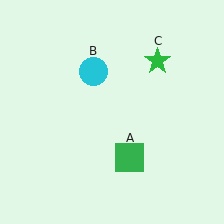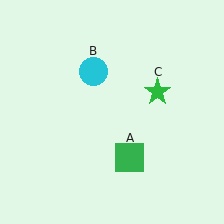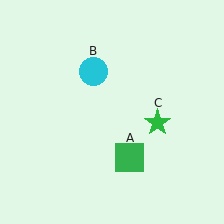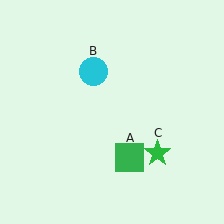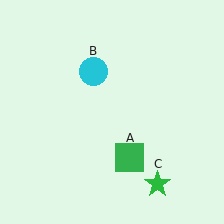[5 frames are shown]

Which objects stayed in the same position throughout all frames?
Green square (object A) and cyan circle (object B) remained stationary.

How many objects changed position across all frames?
1 object changed position: green star (object C).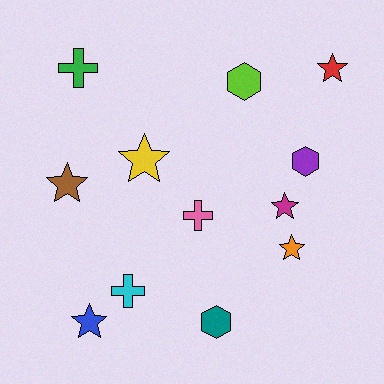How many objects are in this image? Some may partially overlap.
There are 12 objects.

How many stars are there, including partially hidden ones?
There are 6 stars.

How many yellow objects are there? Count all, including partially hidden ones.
There is 1 yellow object.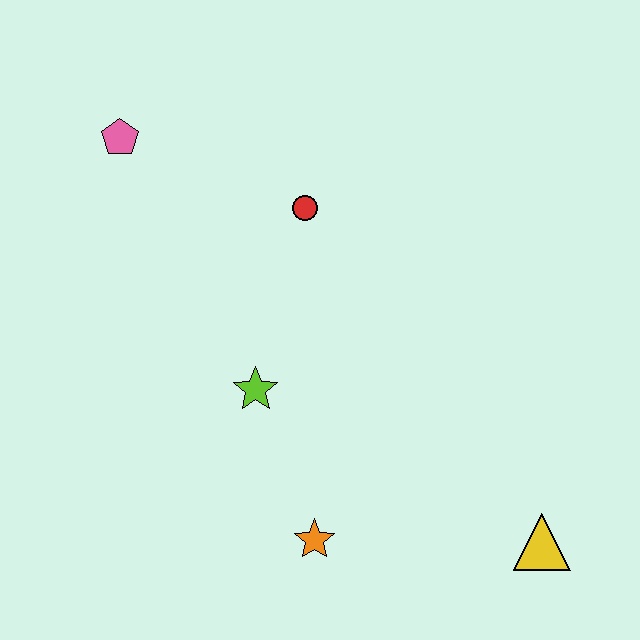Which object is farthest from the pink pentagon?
The yellow triangle is farthest from the pink pentagon.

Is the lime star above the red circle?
No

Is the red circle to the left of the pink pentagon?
No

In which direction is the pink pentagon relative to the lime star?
The pink pentagon is above the lime star.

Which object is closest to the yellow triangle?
The orange star is closest to the yellow triangle.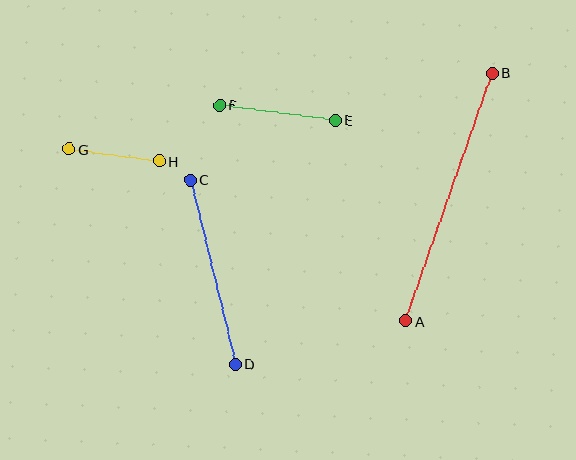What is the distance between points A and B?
The distance is approximately 263 pixels.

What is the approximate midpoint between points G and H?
The midpoint is at approximately (114, 155) pixels.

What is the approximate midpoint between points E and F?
The midpoint is at approximately (277, 113) pixels.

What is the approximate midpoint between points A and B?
The midpoint is at approximately (449, 197) pixels.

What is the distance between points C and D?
The distance is approximately 189 pixels.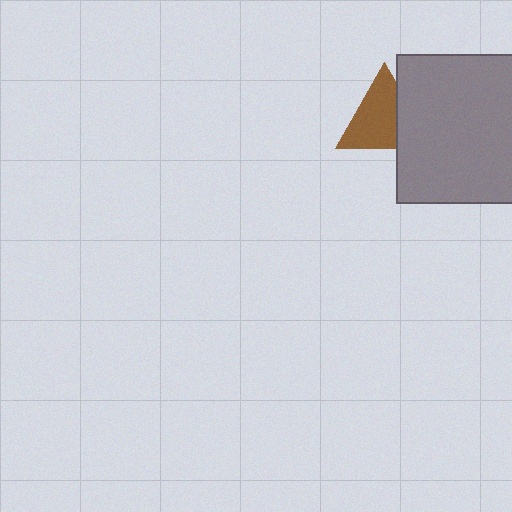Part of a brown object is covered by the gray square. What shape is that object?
It is a triangle.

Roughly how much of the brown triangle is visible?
Most of it is visible (roughly 69%).